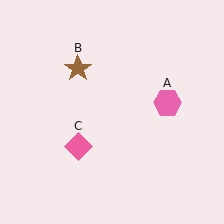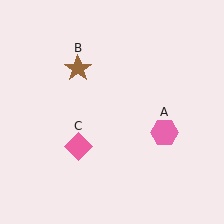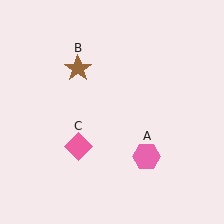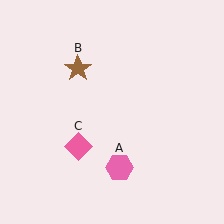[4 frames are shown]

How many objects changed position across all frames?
1 object changed position: pink hexagon (object A).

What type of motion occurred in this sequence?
The pink hexagon (object A) rotated clockwise around the center of the scene.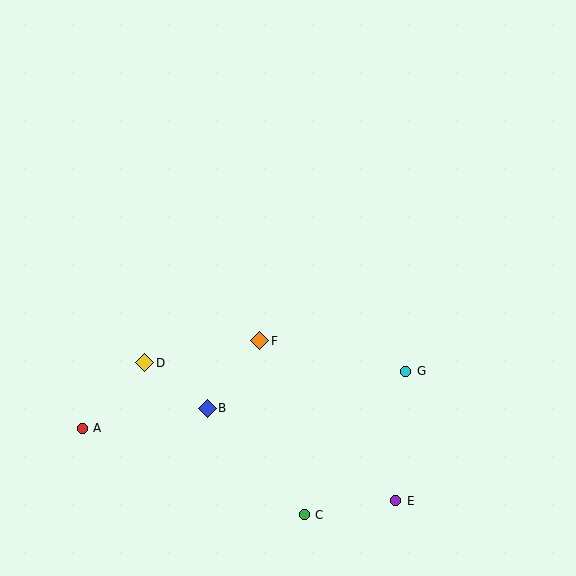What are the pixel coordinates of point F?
Point F is at (260, 341).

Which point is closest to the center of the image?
Point F at (260, 341) is closest to the center.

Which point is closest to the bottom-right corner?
Point E is closest to the bottom-right corner.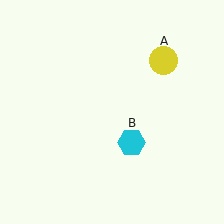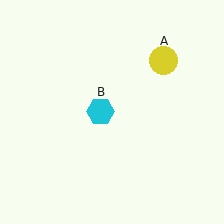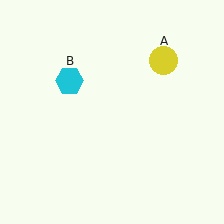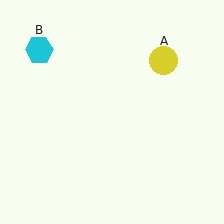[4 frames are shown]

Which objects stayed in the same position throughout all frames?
Yellow circle (object A) remained stationary.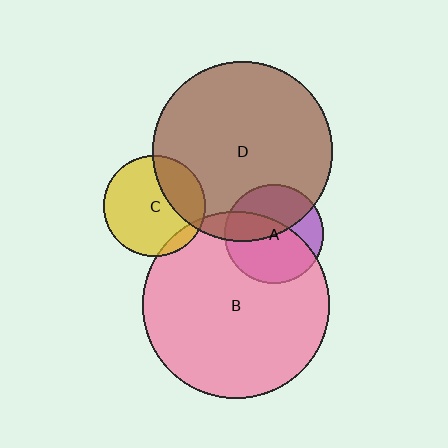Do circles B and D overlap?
Yes.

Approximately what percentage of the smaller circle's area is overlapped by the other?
Approximately 10%.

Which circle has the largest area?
Circle B (pink).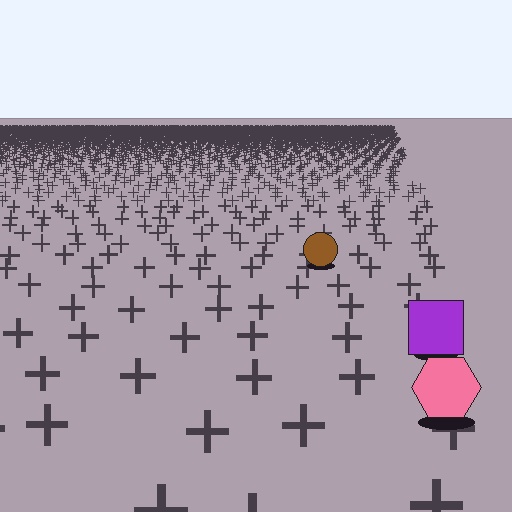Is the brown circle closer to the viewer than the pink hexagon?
No. The pink hexagon is closer — you can tell from the texture gradient: the ground texture is coarser near it.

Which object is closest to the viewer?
The pink hexagon is closest. The texture marks near it are larger and more spread out.